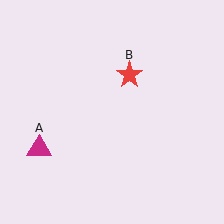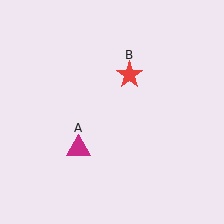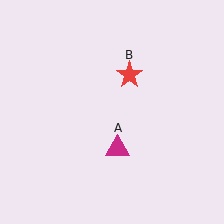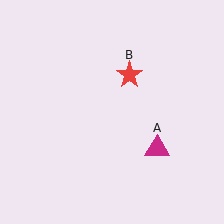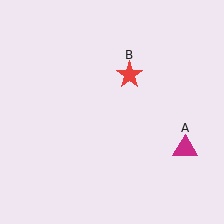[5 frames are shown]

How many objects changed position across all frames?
1 object changed position: magenta triangle (object A).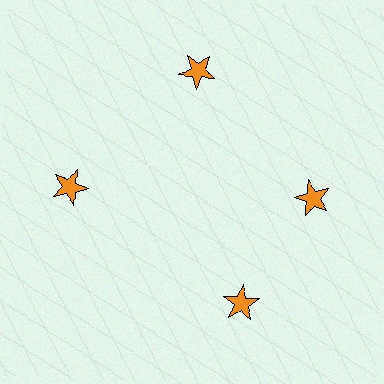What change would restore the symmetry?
The symmetry would be restored by rotating it back into even spacing with its neighbors so that all 4 stars sit at equal angles and equal distance from the center.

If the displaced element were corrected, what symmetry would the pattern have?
It would have 4-fold rotational symmetry — the pattern would map onto itself every 90 degrees.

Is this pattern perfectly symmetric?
No. The 4 orange stars are arranged in a ring, but one element near the 6 o'clock position is rotated out of alignment along the ring, breaking the 4-fold rotational symmetry.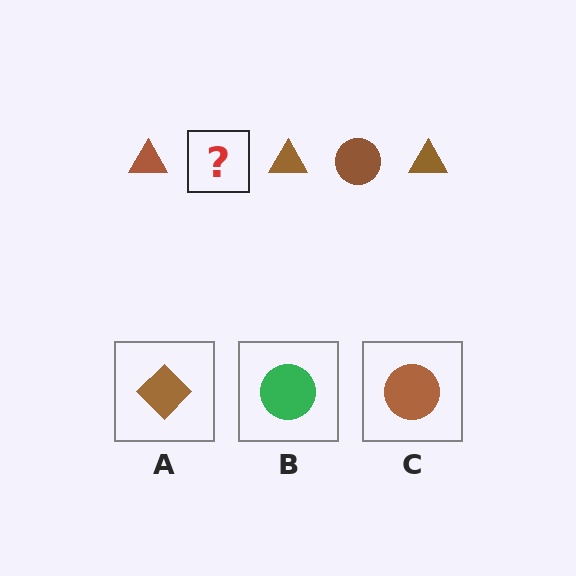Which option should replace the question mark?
Option C.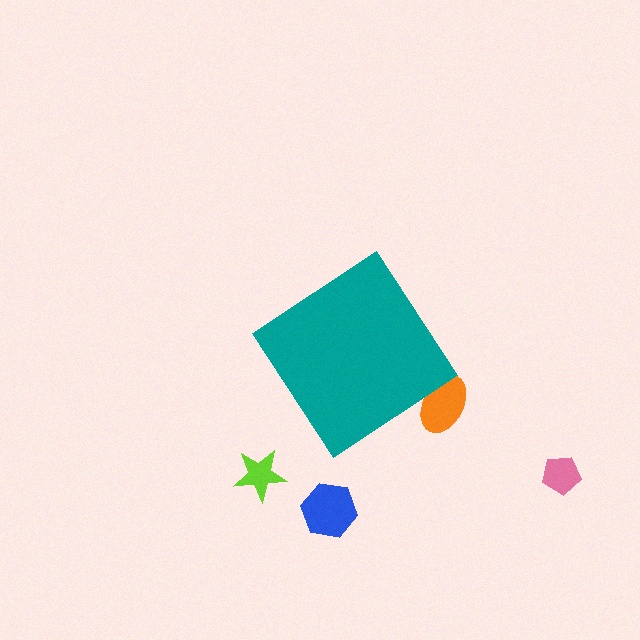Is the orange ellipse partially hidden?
Yes, the orange ellipse is partially hidden behind the teal diamond.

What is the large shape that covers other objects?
A teal diamond.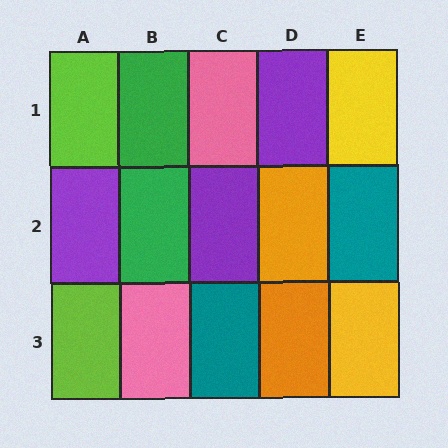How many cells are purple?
3 cells are purple.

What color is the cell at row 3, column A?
Lime.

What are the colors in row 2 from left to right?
Purple, green, purple, orange, teal.